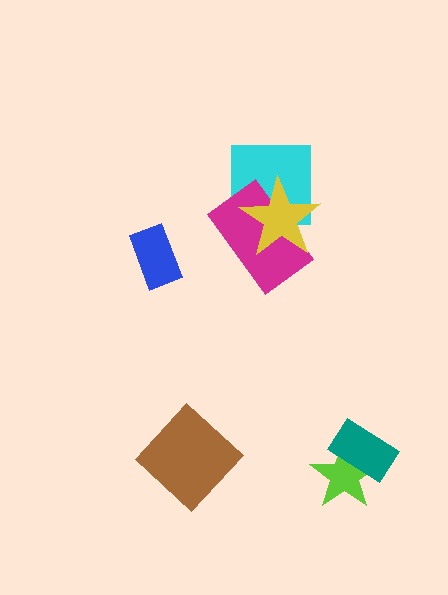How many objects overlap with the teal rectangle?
1 object overlaps with the teal rectangle.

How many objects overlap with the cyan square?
2 objects overlap with the cyan square.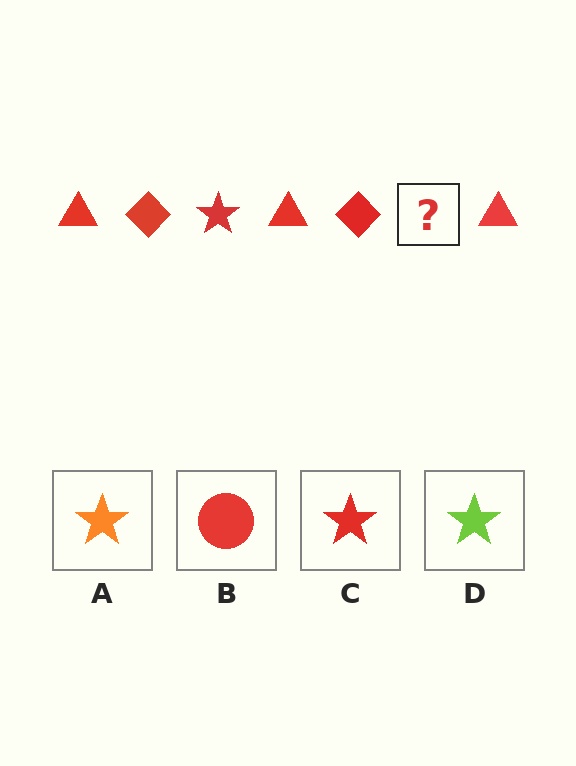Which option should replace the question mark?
Option C.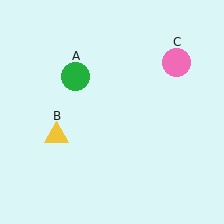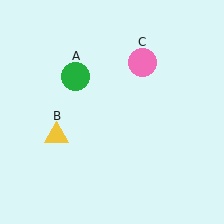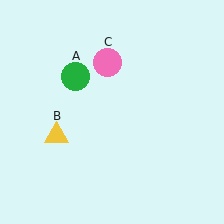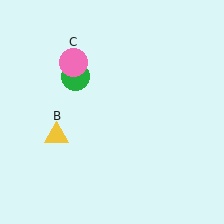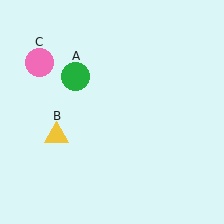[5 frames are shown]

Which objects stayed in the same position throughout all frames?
Green circle (object A) and yellow triangle (object B) remained stationary.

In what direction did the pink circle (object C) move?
The pink circle (object C) moved left.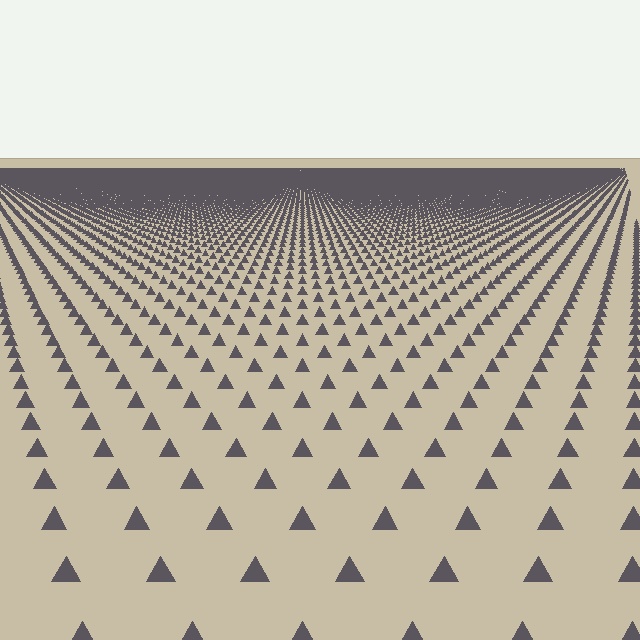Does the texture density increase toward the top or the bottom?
Density increases toward the top.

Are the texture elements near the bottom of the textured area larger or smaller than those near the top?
Larger. Near the bottom, elements are closer to the viewer and appear at a bigger on-screen size.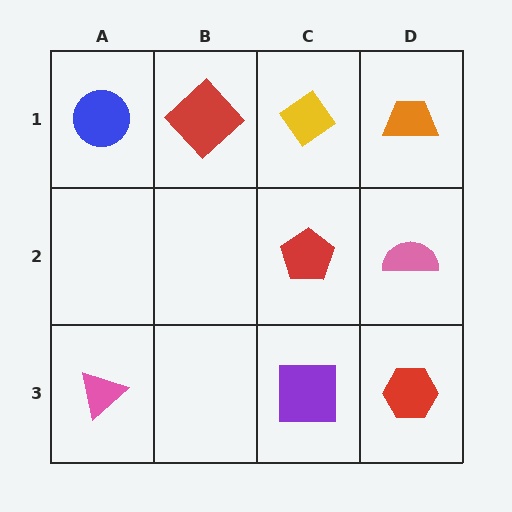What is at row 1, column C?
A yellow diamond.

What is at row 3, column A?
A pink triangle.